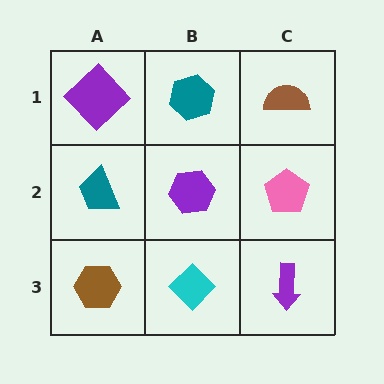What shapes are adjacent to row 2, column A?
A purple diamond (row 1, column A), a brown hexagon (row 3, column A), a purple hexagon (row 2, column B).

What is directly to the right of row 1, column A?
A teal hexagon.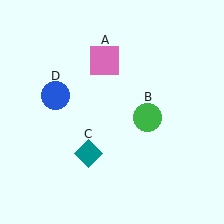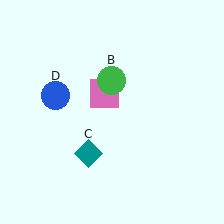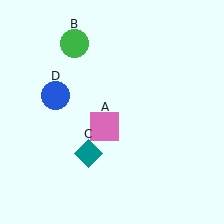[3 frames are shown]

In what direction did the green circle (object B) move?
The green circle (object B) moved up and to the left.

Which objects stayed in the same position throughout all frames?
Teal diamond (object C) and blue circle (object D) remained stationary.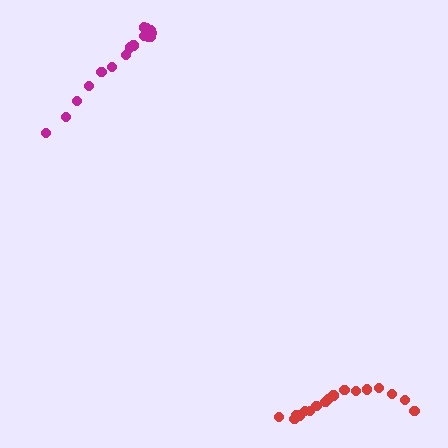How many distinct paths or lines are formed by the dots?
There are 2 distinct paths.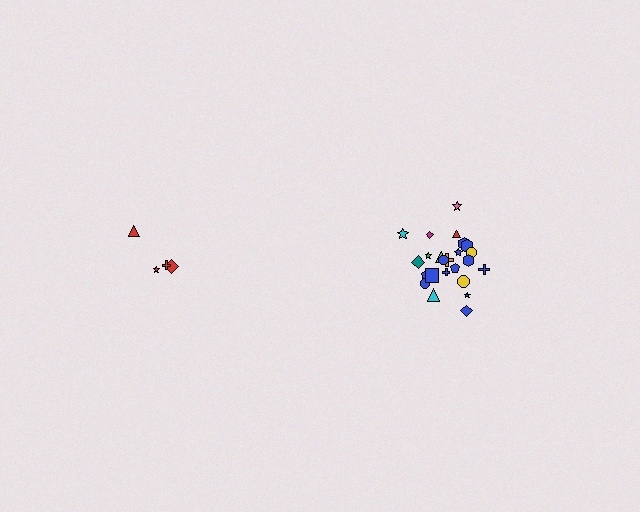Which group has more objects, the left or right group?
The right group.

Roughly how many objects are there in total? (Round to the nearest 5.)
Roughly 30 objects in total.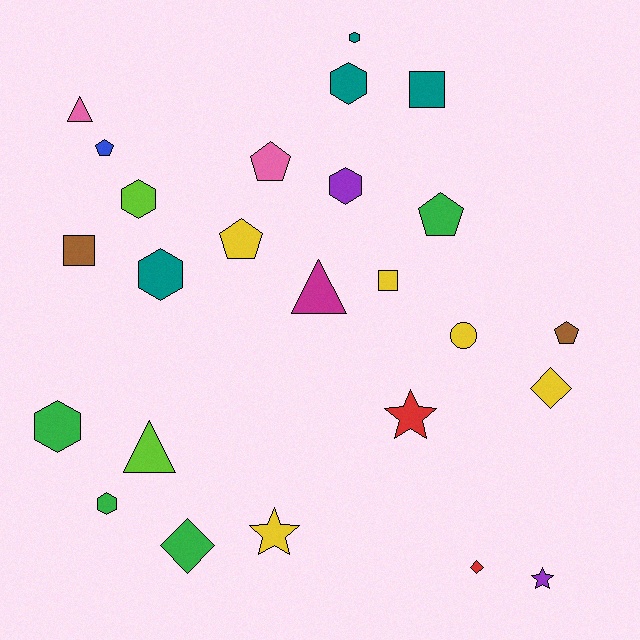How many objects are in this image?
There are 25 objects.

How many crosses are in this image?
There are no crosses.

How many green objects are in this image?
There are 4 green objects.